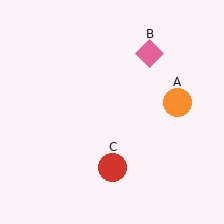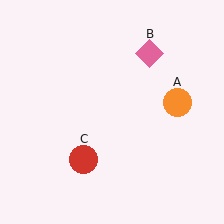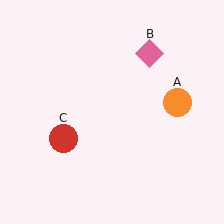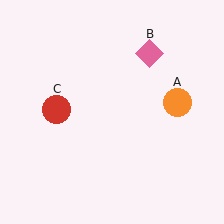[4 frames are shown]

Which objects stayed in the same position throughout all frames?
Orange circle (object A) and pink diamond (object B) remained stationary.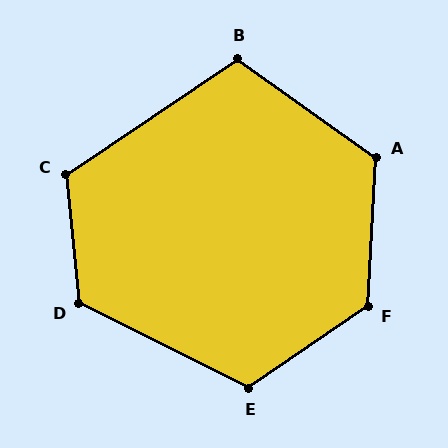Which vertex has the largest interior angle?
F, at approximately 127 degrees.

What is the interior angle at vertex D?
Approximately 122 degrees (obtuse).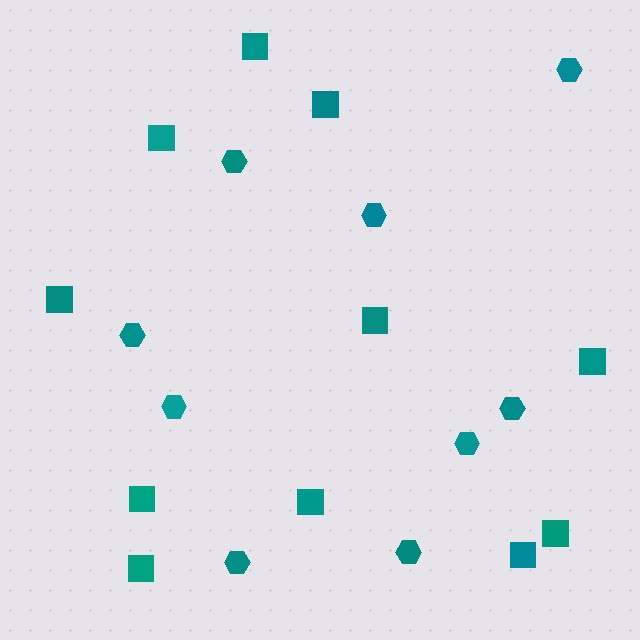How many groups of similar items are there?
There are 2 groups: one group of squares (11) and one group of hexagons (9).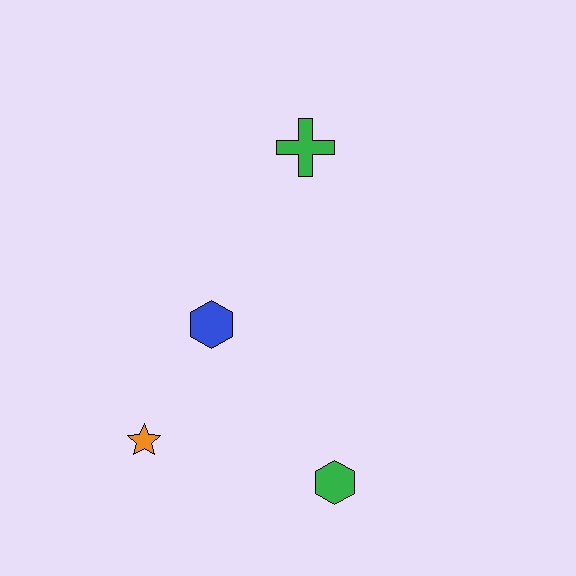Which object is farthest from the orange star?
The green cross is farthest from the orange star.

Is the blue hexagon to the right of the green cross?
No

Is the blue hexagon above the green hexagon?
Yes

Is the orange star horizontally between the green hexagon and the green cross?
No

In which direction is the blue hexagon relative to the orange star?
The blue hexagon is above the orange star.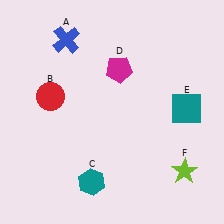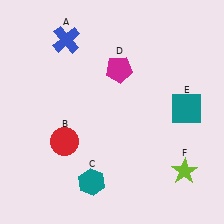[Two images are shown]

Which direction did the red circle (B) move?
The red circle (B) moved down.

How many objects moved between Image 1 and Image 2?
1 object moved between the two images.